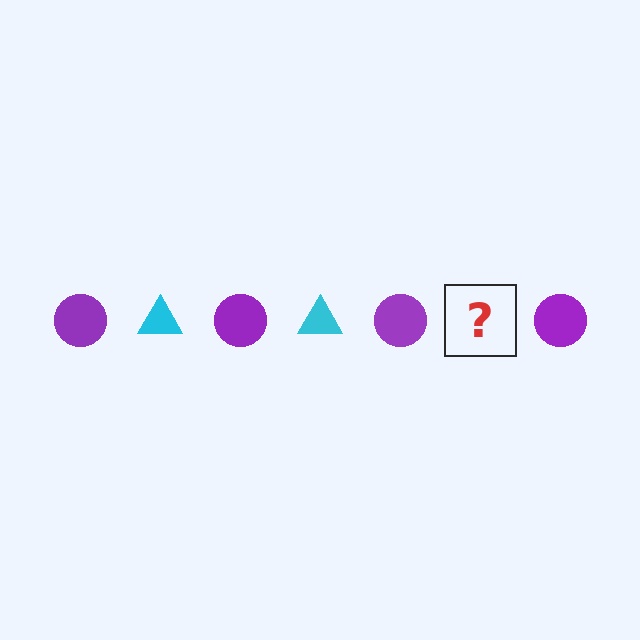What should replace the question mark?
The question mark should be replaced with a cyan triangle.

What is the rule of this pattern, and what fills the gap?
The rule is that the pattern alternates between purple circle and cyan triangle. The gap should be filled with a cyan triangle.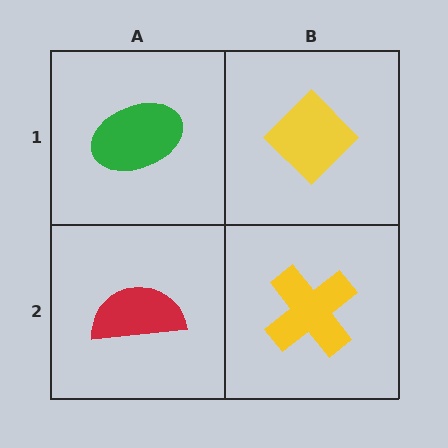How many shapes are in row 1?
2 shapes.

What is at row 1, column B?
A yellow diamond.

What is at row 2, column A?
A red semicircle.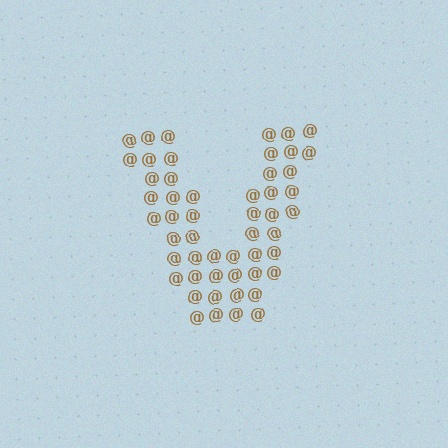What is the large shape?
The large shape is the letter V.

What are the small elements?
The small elements are at signs.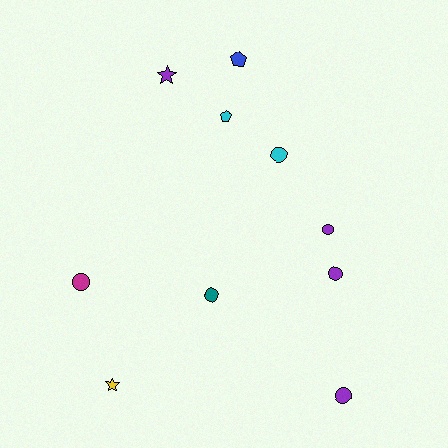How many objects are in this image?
There are 10 objects.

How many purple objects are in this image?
There are 4 purple objects.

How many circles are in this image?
There are 6 circles.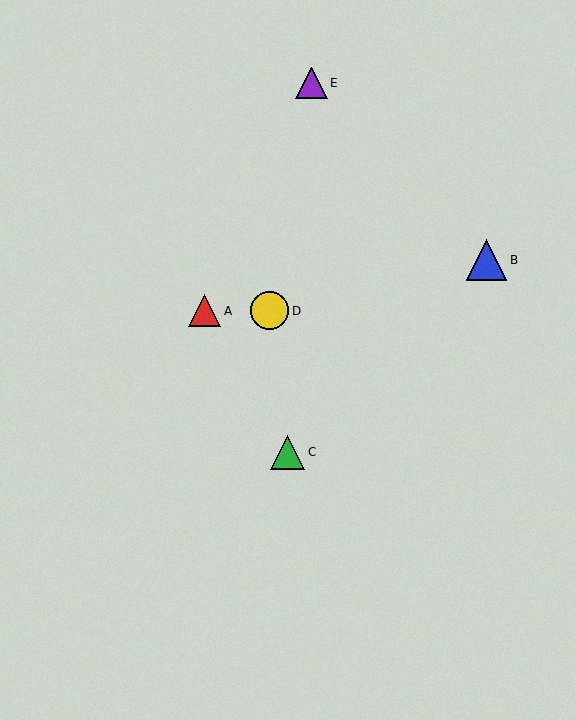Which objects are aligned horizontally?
Objects A, D are aligned horizontally.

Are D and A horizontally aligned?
Yes, both are at y≈311.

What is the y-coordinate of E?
Object E is at y≈83.